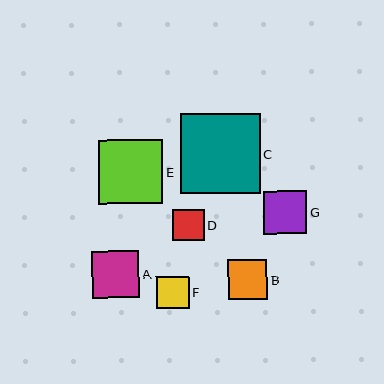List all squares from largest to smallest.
From largest to smallest: C, E, A, G, B, F, D.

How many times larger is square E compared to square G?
Square E is approximately 1.5 times the size of square G.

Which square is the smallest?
Square D is the smallest with a size of approximately 31 pixels.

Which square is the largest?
Square C is the largest with a size of approximately 80 pixels.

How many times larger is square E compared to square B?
Square E is approximately 1.6 times the size of square B.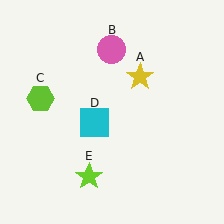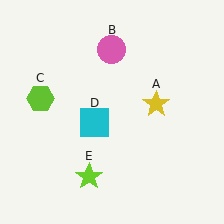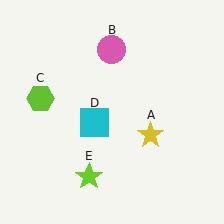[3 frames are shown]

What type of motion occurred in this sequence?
The yellow star (object A) rotated clockwise around the center of the scene.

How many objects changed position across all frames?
1 object changed position: yellow star (object A).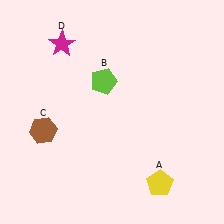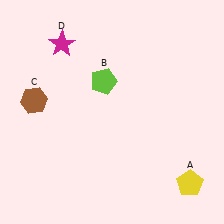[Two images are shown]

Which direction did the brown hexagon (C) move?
The brown hexagon (C) moved up.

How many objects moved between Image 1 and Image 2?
2 objects moved between the two images.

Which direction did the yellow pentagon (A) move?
The yellow pentagon (A) moved right.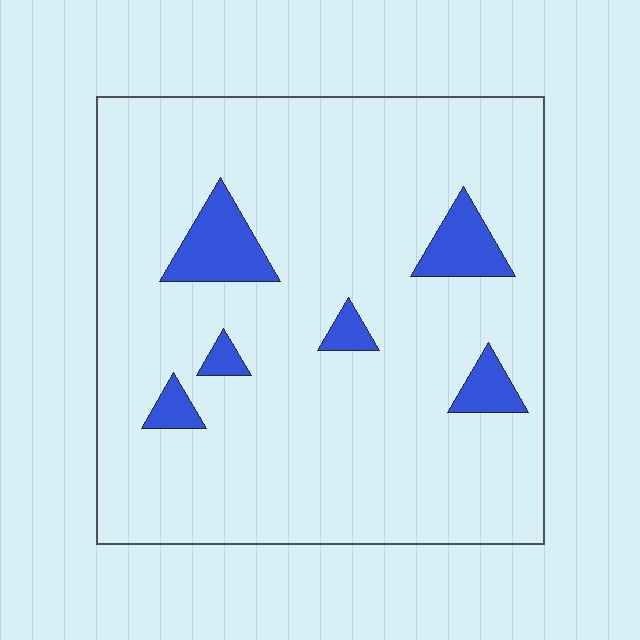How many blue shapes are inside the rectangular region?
6.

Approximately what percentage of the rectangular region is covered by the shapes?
Approximately 10%.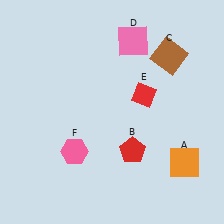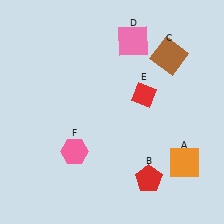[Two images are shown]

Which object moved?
The red pentagon (B) moved down.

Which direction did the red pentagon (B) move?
The red pentagon (B) moved down.